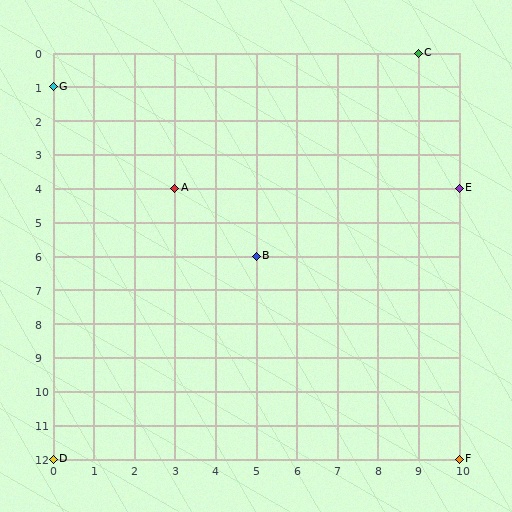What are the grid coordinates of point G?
Point G is at grid coordinates (0, 1).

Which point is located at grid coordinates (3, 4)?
Point A is at (3, 4).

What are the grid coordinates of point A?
Point A is at grid coordinates (3, 4).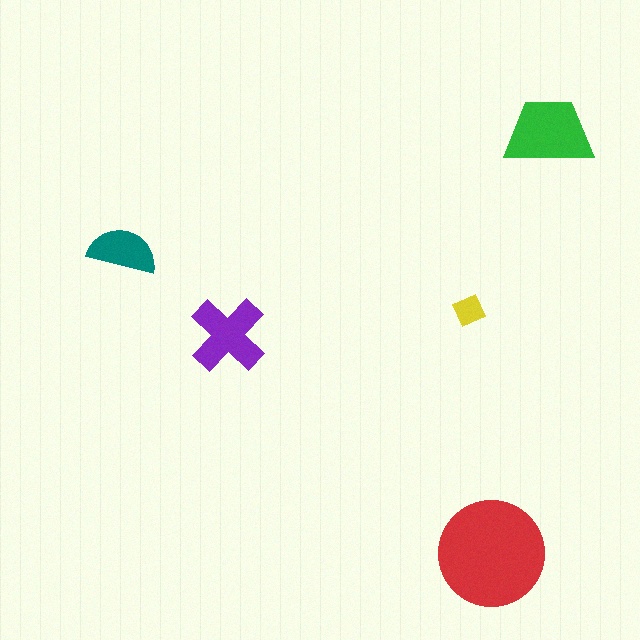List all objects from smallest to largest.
The yellow diamond, the teal semicircle, the purple cross, the green trapezoid, the red circle.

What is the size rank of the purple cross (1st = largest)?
3rd.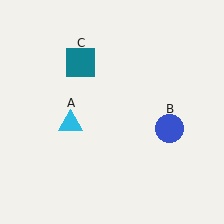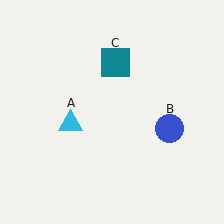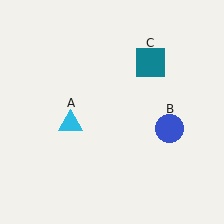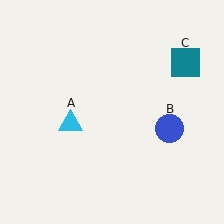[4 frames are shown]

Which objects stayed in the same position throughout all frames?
Cyan triangle (object A) and blue circle (object B) remained stationary.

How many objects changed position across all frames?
1 object changed position: teal square (object C).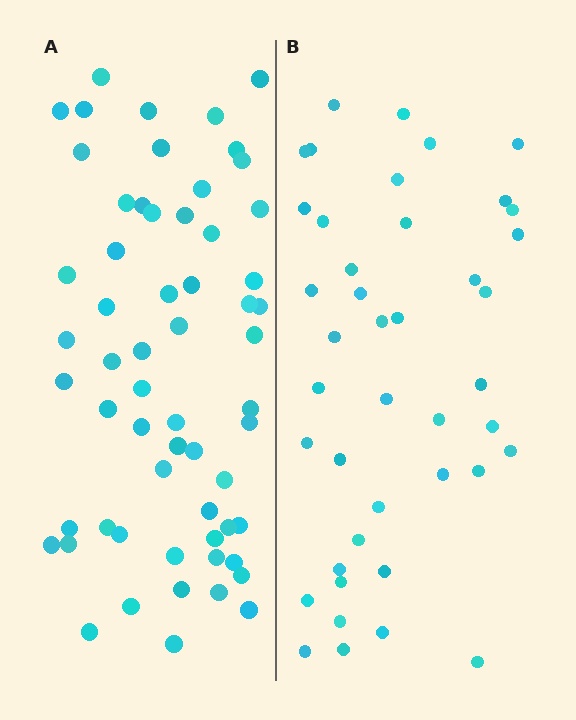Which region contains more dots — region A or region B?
Region A (the left region) has more dots.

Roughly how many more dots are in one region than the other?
Region A has approximately 20 more dots than region B.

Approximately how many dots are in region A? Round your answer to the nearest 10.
About 60 dots.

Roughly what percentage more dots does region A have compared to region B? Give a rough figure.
About 45% more.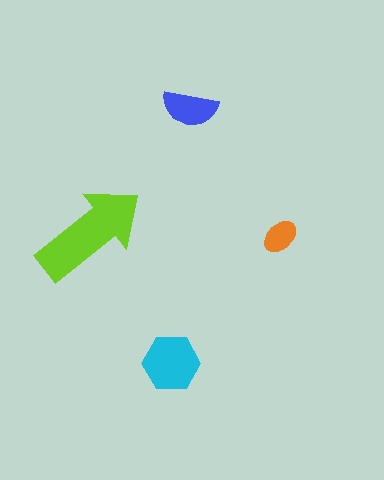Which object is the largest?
The lime arrow.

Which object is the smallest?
The orange ellipse.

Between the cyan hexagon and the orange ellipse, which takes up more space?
The cyan hexagon.